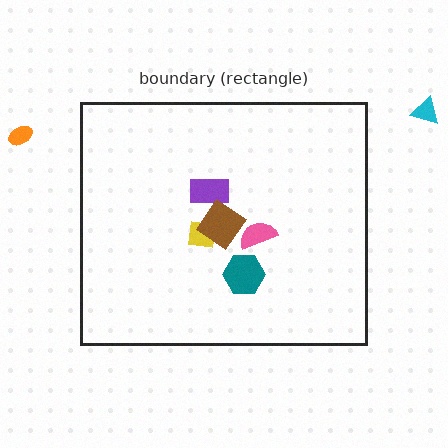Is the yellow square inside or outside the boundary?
Inside.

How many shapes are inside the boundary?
5 inside, 2 outside.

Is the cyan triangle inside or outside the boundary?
Outside.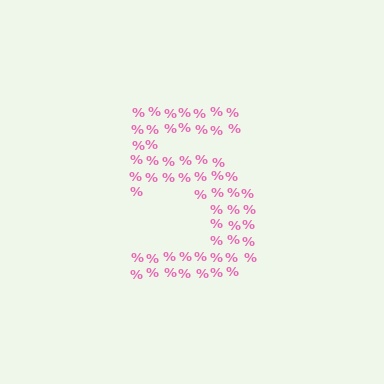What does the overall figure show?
The overall figure shows the digit 5.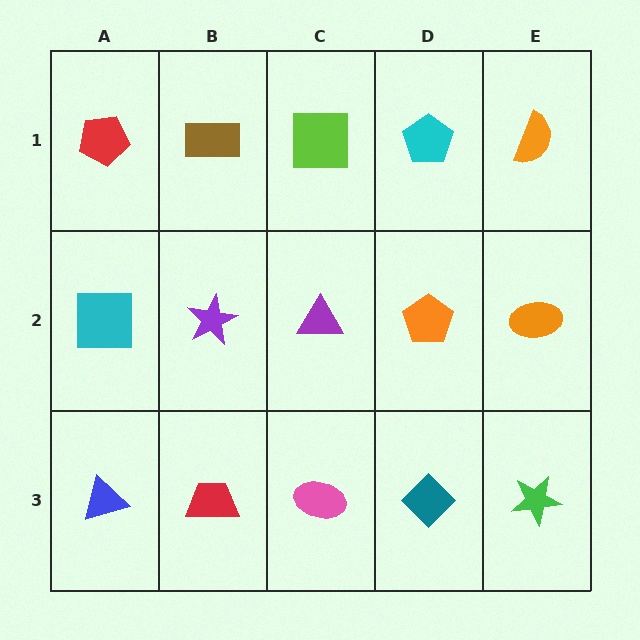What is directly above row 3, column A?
A cyan square.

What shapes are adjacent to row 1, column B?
A purple star (row 2, column B), a red pentagon (row 1, column A), a lime square (row 1, column C).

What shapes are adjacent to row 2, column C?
A lime square (row 1, column C), a pink ellipse (row 3, column C), a purple star (row 2, column B), an orange pentagon (row 2, column D).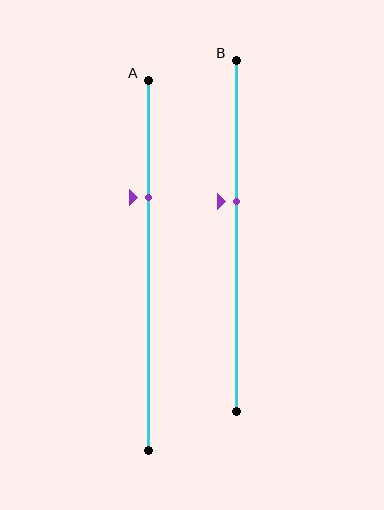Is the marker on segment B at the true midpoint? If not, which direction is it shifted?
No, the marker on segment B is shifted upward by about 10% of the segment length.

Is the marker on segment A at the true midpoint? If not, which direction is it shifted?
No, the marker on segment A is shifted upward by about 18% of the segment length.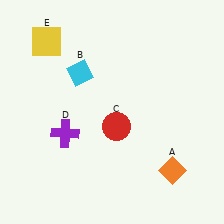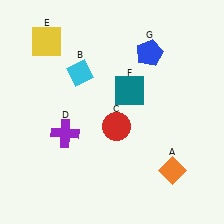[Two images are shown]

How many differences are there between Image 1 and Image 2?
There are 2 differences between the two images.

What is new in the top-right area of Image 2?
A blue pentagon (G) was added in the top-right area of Image 2.